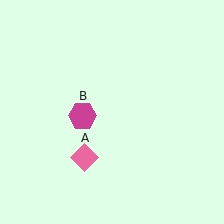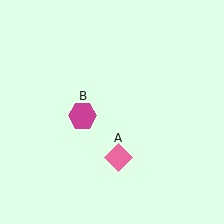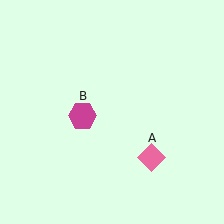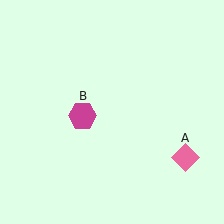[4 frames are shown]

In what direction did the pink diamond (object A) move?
The pink diamond (object A) moved right.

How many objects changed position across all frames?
1 object changed position: pink diamond (object A).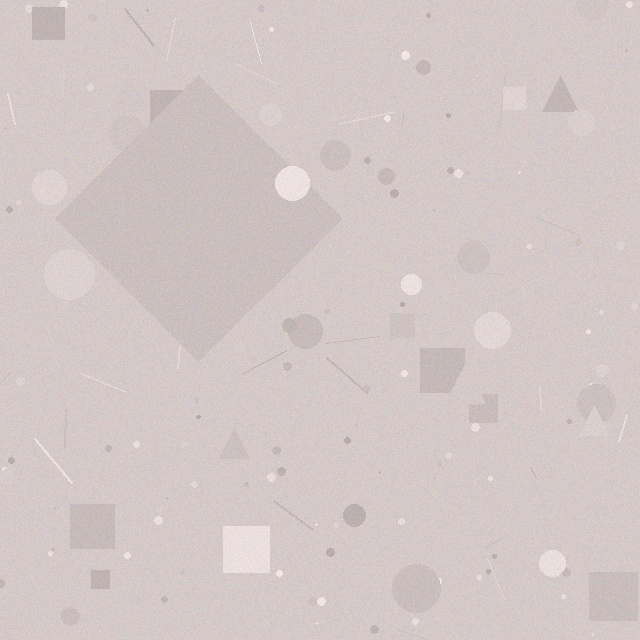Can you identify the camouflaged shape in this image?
The camouflaged shape is a diamond.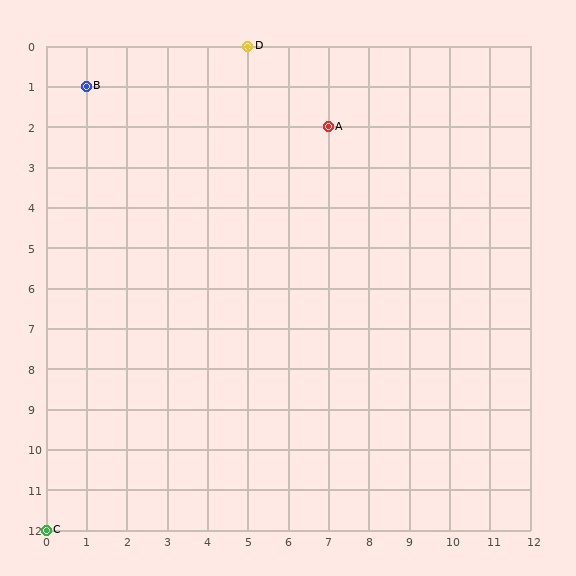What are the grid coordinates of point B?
Point B is at grid coordinates (1, 1).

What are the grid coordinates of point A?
Point A is at grid coordinates (7, 2).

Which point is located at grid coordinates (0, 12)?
Point C is at (0, 12).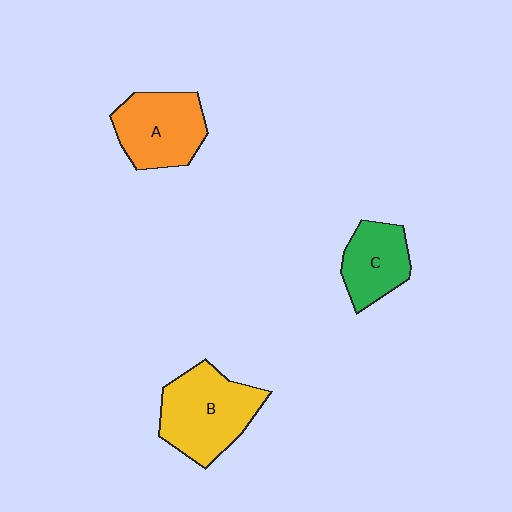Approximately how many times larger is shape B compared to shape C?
Approximately 1.6 times.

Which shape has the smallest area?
Shape C (green).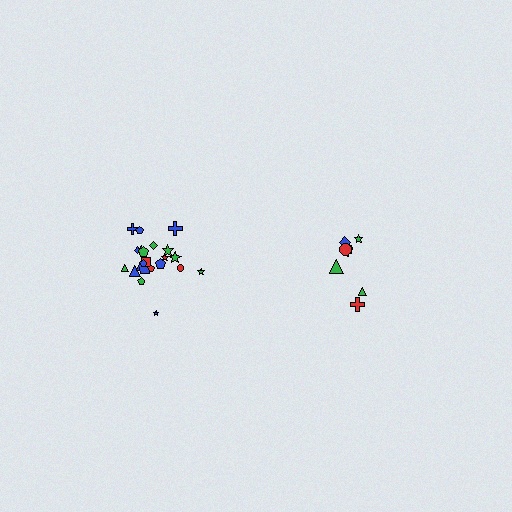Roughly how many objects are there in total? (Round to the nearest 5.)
Roughly 30 objects in total.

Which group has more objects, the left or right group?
The left group.